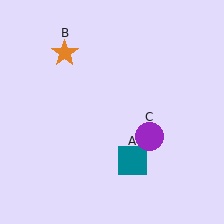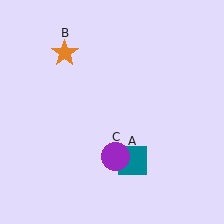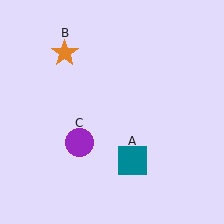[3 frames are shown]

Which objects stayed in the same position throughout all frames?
Teal square (object A) and orange star (object B) remained stationary.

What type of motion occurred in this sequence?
The purple circle (object C) rotated clockwise around the center of the scene.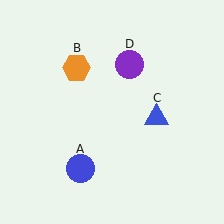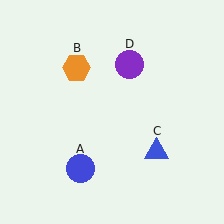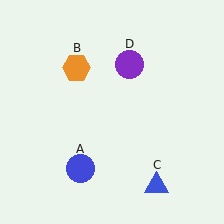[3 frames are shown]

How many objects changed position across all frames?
1 object changed position: blue triangle (object C).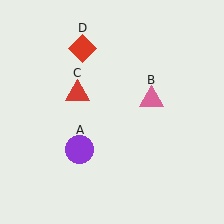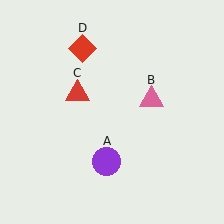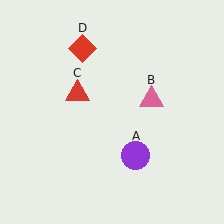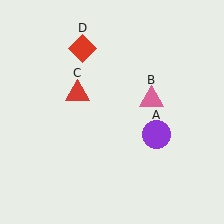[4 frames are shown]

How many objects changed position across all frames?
1 object changed position: purple circle (object A).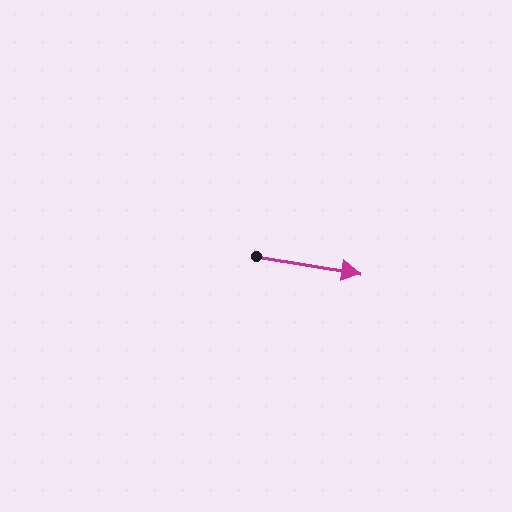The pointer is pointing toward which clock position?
Roughly 3 o'clock.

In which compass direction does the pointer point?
East.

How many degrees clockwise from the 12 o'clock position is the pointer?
Approximately 99 degrees.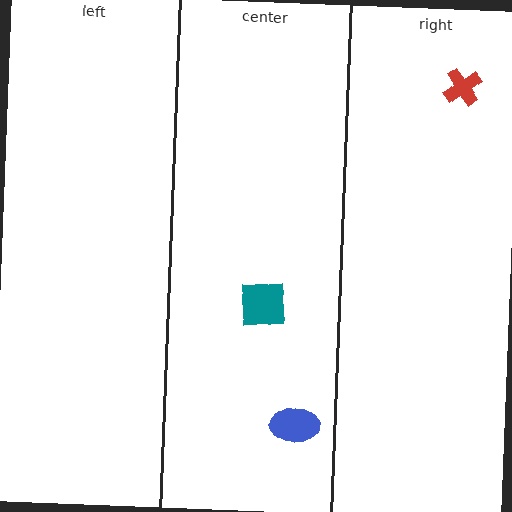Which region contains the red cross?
The right region.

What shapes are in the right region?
The red cross.